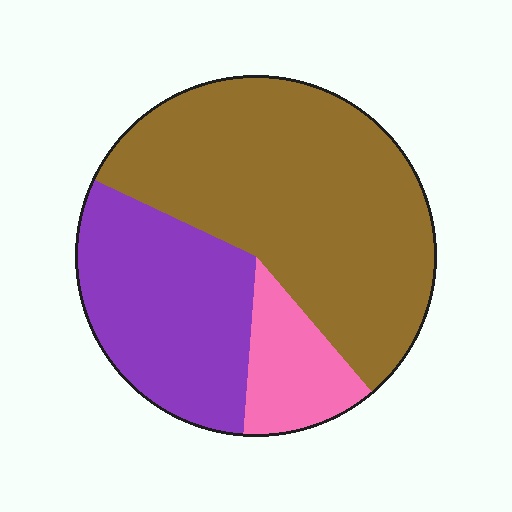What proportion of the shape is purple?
Purple takes up about one third (1/3) of the shape.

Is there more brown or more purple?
Brown.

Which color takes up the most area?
Brown, at roughly 55%.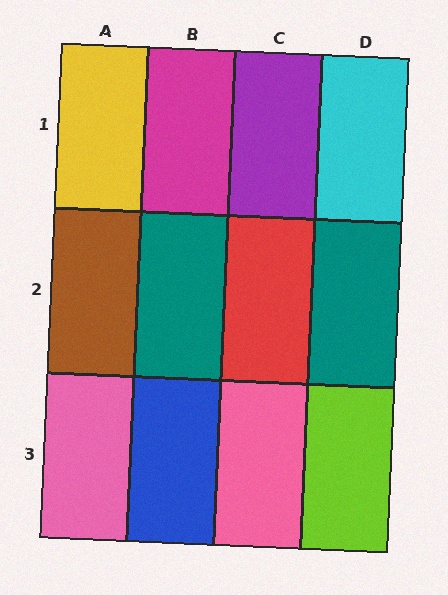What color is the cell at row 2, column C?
Red.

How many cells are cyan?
1 cell is cyan.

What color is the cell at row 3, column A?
Pink.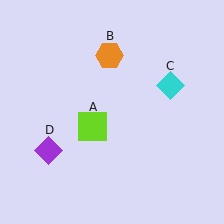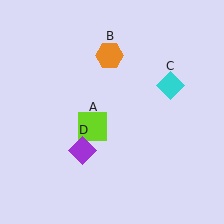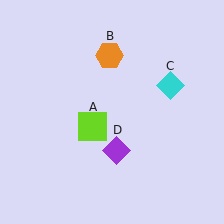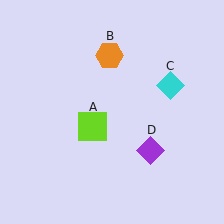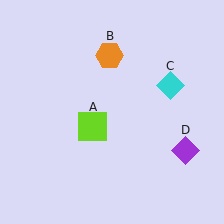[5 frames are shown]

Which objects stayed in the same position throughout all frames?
Lime square (object A) and orange hexagon (object B) and cyan diamond (object C) remained stationary.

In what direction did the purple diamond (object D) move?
The purple diamond (object D) moved right.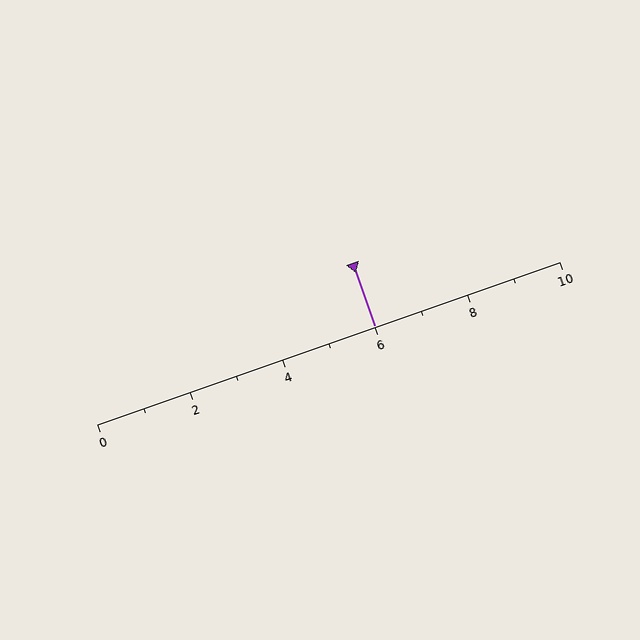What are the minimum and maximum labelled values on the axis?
The axis runs from 0 to 10.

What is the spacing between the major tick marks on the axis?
The major ticks are spaced 2 apart.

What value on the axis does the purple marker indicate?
The marker indicates approximately 6.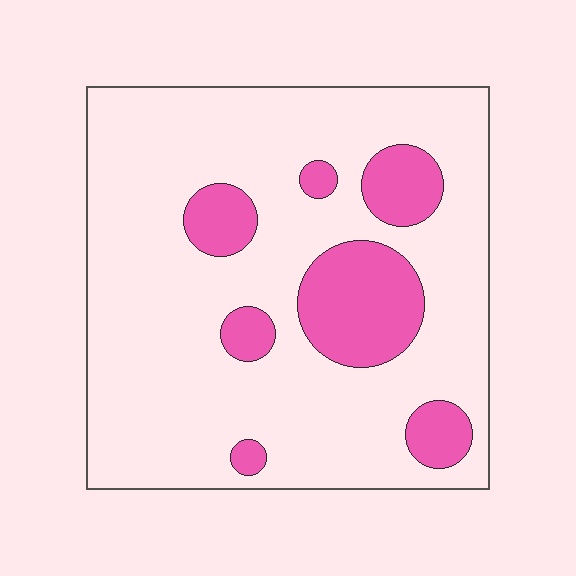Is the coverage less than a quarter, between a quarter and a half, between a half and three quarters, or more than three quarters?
Less than a quarter.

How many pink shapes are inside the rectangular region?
7.